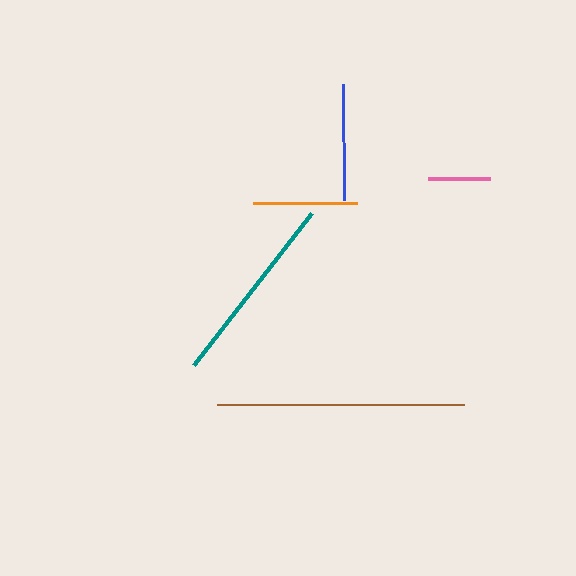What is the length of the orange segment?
The orange segment is approximately 103 pixels long.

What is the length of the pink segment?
The pink segment is approximately 63 pixels long.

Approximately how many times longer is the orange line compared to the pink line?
The orange line is approximately 1.6 times the length of the pink line.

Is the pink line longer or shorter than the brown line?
The brown line is longer than the pink line.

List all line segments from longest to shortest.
From longest to shortest: brown, teal, blue, orange, pink.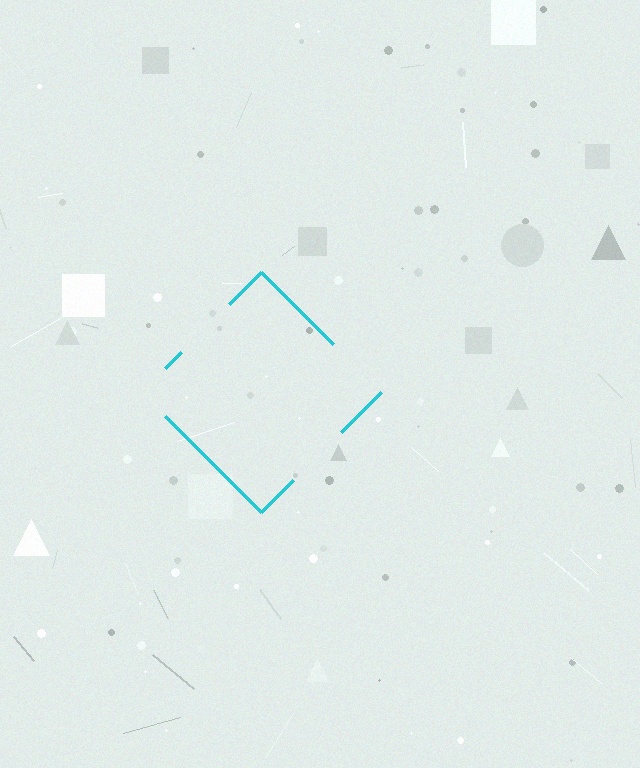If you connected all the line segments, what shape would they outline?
They would outline a diamond.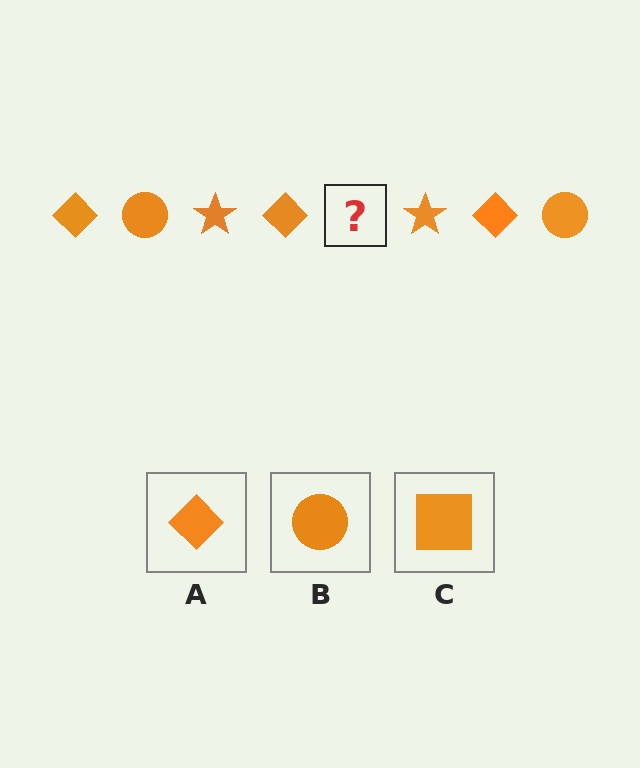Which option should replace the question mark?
Option B.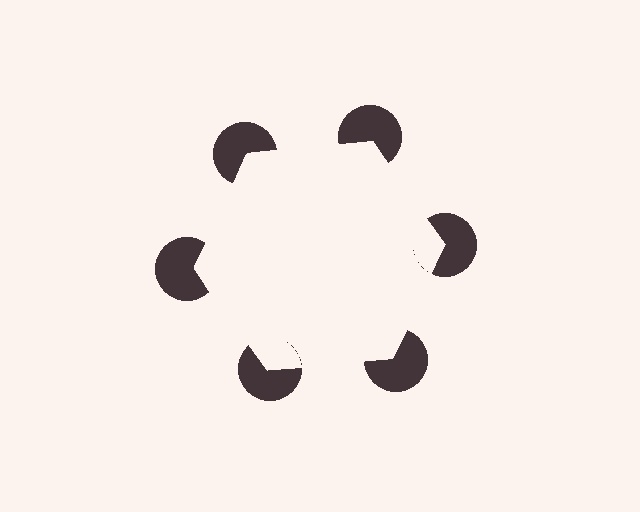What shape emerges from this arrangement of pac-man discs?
An illusory hexagon — its edges are inferred from the aligned wedge cuts in the pac-man discs, not physically drawn.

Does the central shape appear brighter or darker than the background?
It typically appears slightly brighter than the background, even though no actual brightness change is drawn.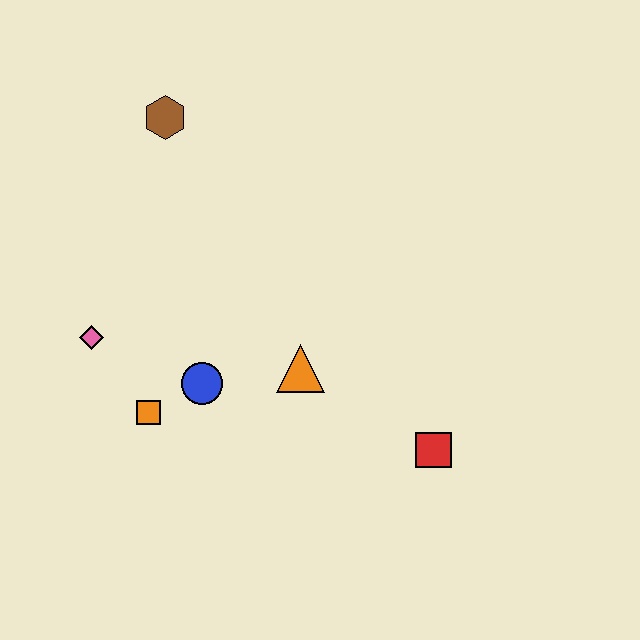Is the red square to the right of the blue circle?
Yes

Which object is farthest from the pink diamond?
The red square is farthest from the pink diamond.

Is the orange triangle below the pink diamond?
Yes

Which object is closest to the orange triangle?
The blue circle is closest to the orange triangle.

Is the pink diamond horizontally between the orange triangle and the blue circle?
No